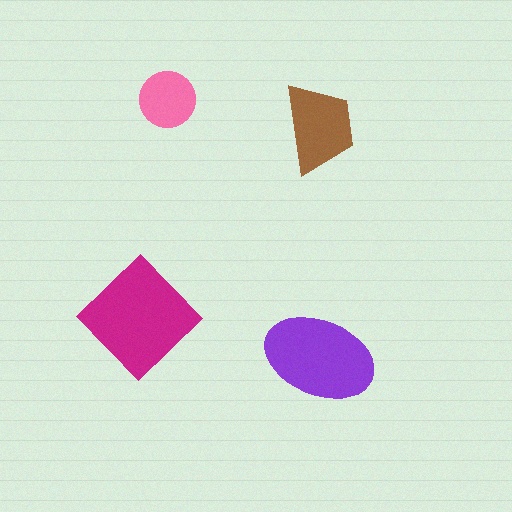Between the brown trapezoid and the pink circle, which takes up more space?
The brown trapezoid.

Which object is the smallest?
The pink circle.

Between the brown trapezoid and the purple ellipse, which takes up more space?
The purple ellipse.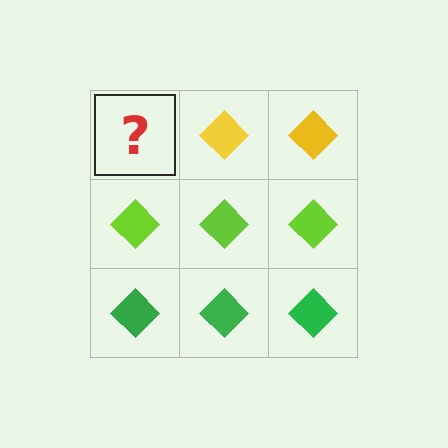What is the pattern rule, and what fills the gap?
The rule is that each row has a consistent color. The gap should be filled with a yellow diamond.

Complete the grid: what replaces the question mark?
The question mark should be replaced with a yellow diamond.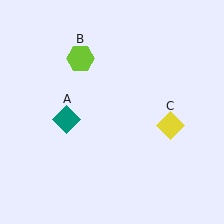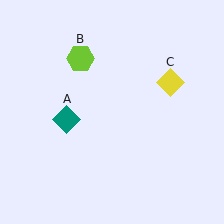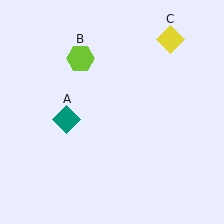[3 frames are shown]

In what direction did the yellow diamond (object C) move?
The yellow diamond (object C) moved up.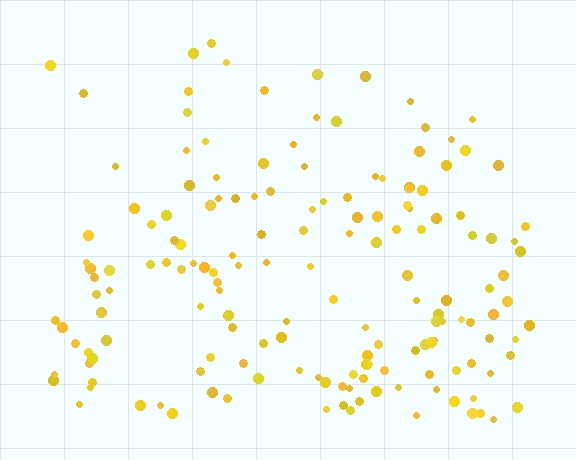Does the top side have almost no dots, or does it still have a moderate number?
Still a moderate number, just noticeably fewer than the bottom.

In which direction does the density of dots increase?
From top to bottom, with the bottom side densest.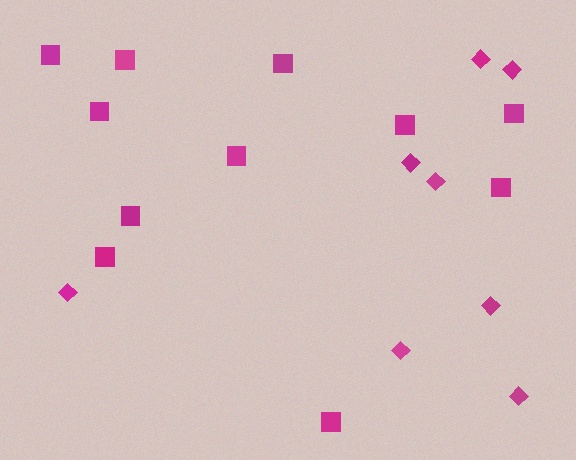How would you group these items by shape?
There are 2 groups: one group of squares (11) and one group of diamonds (8).